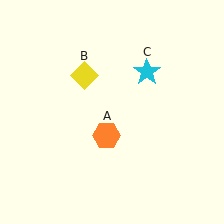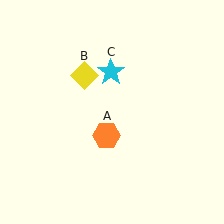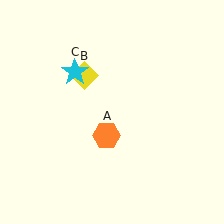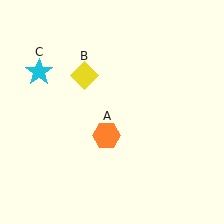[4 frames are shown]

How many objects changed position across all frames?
1 object changed position: cyan star (object C).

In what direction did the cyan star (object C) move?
The cyan star (object C) moved left.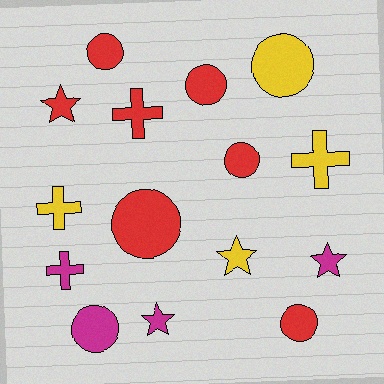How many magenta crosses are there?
There is 1 magenta cross.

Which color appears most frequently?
Red, with 7 objects.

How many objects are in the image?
There are 15 objects.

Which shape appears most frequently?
Circle, with 7 objects.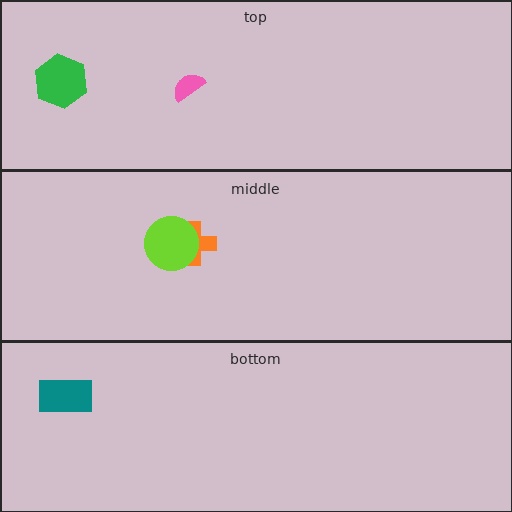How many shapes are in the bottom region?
1.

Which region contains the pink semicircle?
The top region.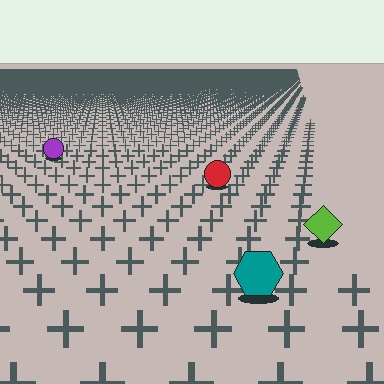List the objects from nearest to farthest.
From nearest to farthest: the teal hexagon, the lime diamond, the red circle, the purple circle.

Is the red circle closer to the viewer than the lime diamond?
No. The lime diamond is closer — you can tell from the texture gradient: the ground texture is coarser near it.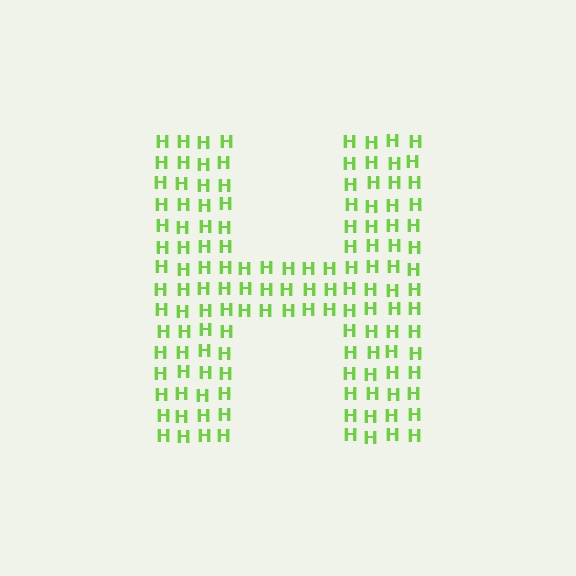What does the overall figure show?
The overall figure shows the letter H.